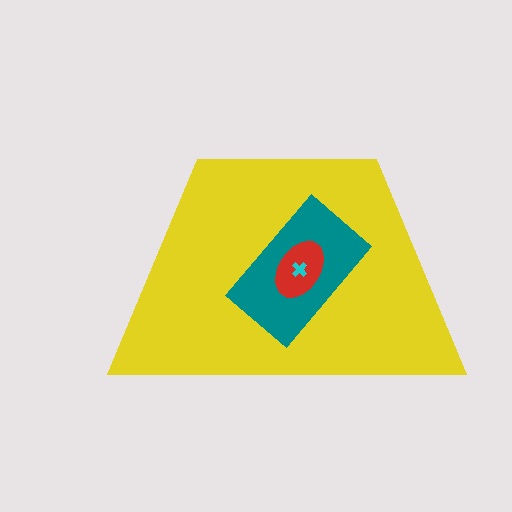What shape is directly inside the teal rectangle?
The red ellipse.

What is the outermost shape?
The yellow trapezoid.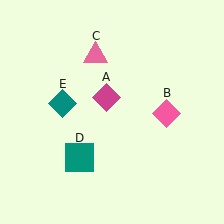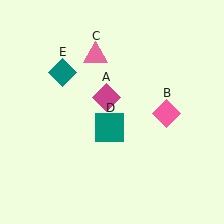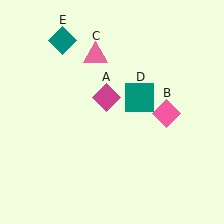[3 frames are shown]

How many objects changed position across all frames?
2 objects changed position: teal square (object D), teal diamond (object E).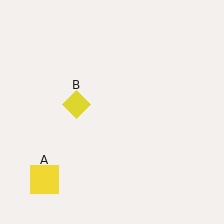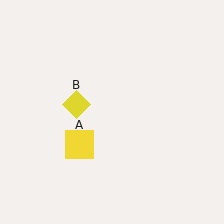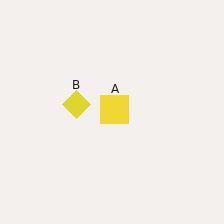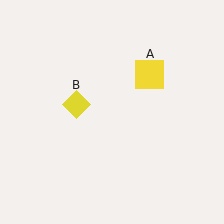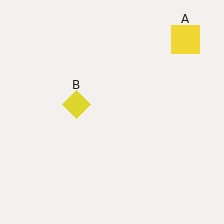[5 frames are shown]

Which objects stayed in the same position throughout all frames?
Yellow diamond (object B) remained stationary.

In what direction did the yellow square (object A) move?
The yellow square (object A) moved up and to the right.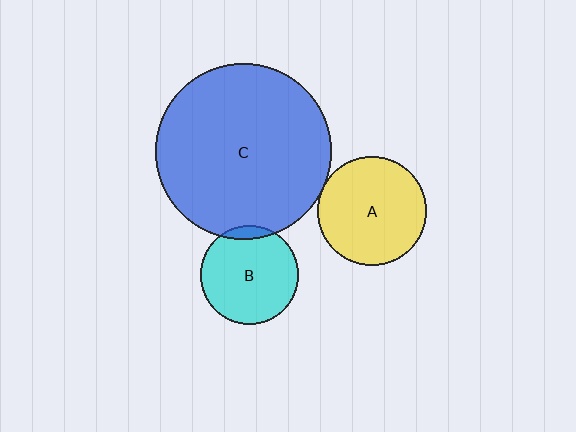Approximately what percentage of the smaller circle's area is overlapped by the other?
Approximately 5%.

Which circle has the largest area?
Circle C (blue).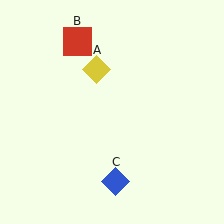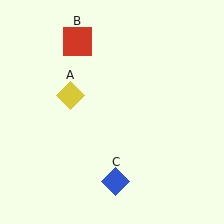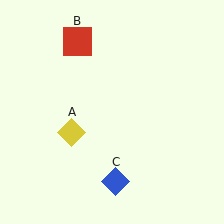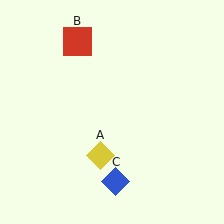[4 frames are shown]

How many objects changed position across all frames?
1 object changed position: yellow diamond (object A).